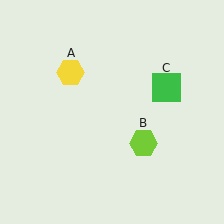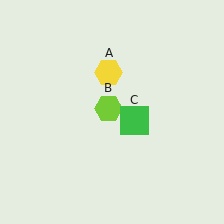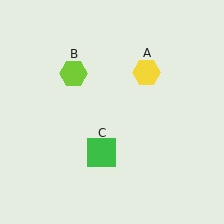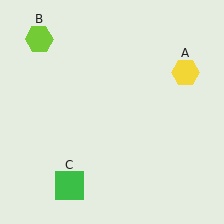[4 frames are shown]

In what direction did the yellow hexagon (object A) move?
The yellow hexagon (object A) moved right.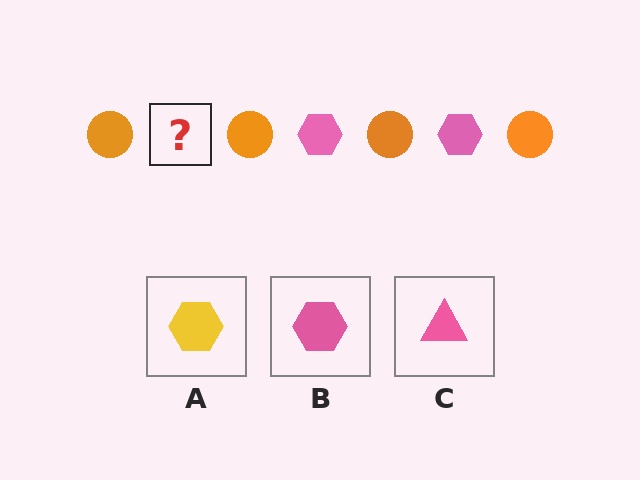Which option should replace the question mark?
Option B.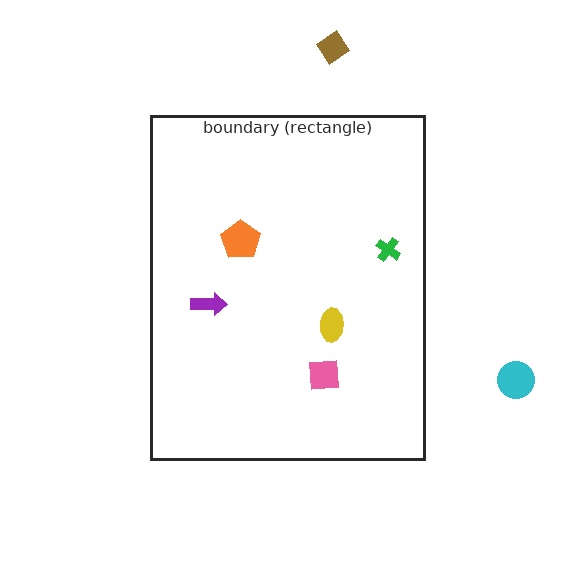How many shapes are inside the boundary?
5 inside, 2 outside.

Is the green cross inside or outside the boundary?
Inside.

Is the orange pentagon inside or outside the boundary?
Inside.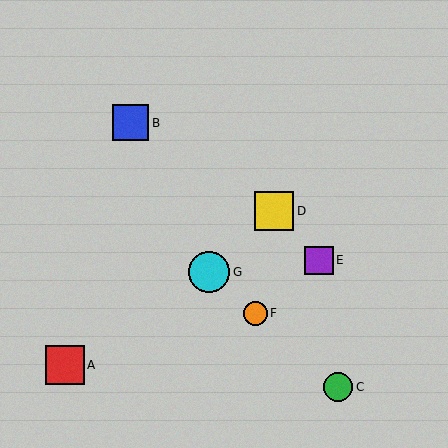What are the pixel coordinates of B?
Object B is at (130, 123).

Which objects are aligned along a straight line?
Objects C, F, G are aligned along a straight line.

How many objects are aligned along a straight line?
3 objects (C, F, G) are aligned along a straight line.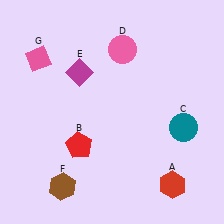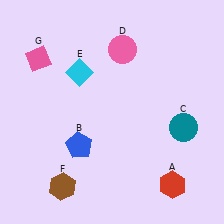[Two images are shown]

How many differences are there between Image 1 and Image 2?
There are 2 differences between the two images.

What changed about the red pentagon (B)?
In Image 1, B is red. In Image 2, it changed to blue.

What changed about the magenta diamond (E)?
In Image 1, E is magenta. In Image 2, it changed to cyan.